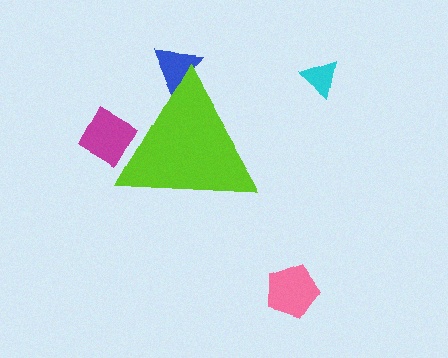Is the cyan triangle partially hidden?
No, the cyan triangle is fully visible.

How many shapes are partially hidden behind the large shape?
2 shapes are partially hidden.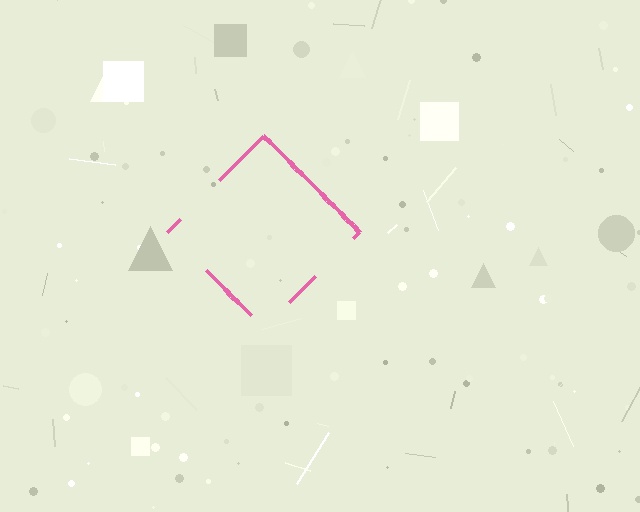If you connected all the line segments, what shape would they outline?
They would outline a diamond.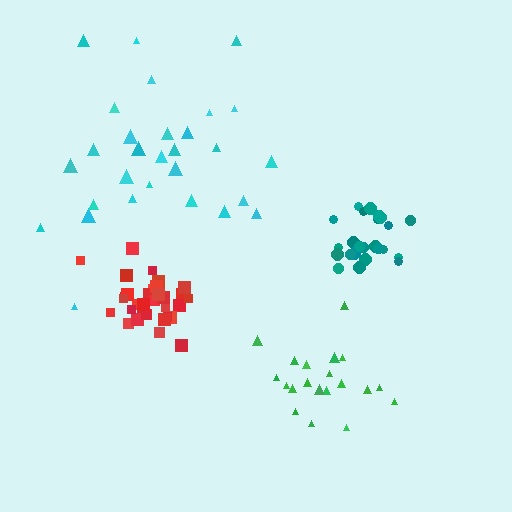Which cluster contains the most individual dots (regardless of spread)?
Red (35).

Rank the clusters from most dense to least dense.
red, teal, green, cyan.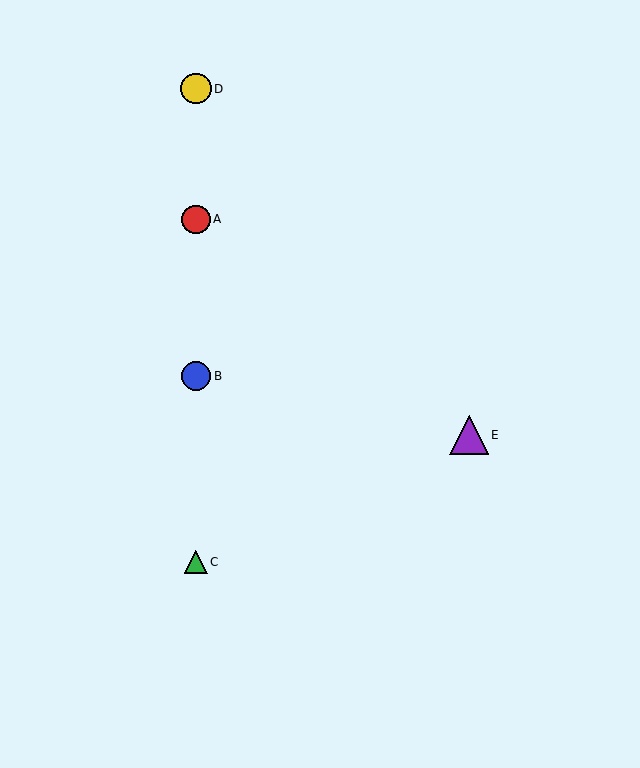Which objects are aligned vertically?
Objects A, B, C, D are aligned vertically.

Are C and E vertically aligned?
No, C is at x≈196 and E is at x≈469.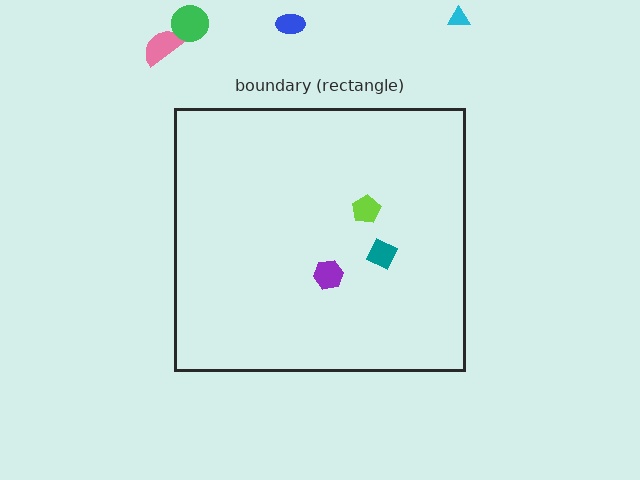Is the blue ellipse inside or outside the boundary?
Outside.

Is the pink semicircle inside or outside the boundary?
Outside.